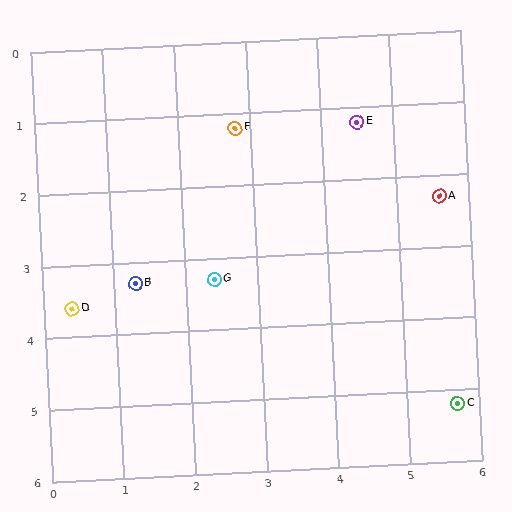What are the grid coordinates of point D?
Point D is at approximately (0.4, 3.6).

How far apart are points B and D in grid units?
Points B and D are about 0.9 grid units apart.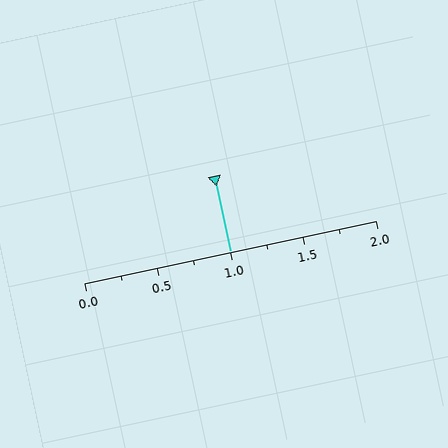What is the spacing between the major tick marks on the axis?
The major ticks are spaced 0.5 apart.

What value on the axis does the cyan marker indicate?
The marker indicates approximately 1.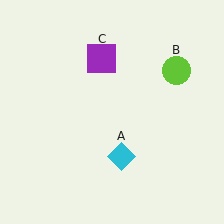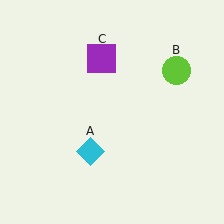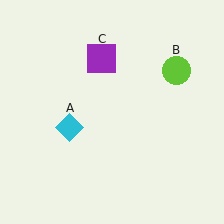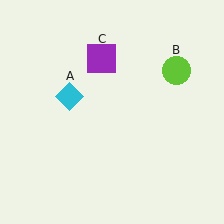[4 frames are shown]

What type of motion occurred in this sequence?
The cyan diamond (object A) rotated clockwise around the center of the scene.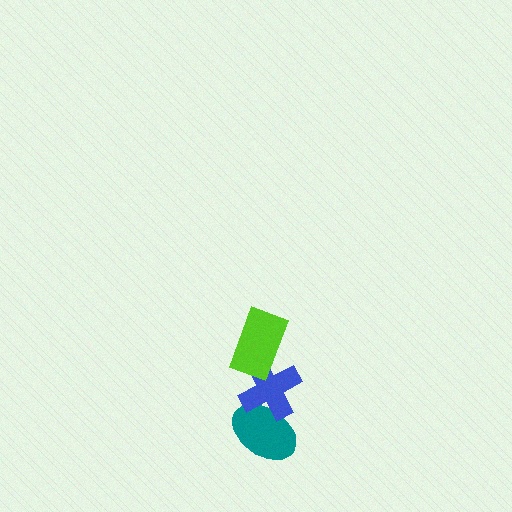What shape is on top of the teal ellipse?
The blue cross is on top of the teal ellipse.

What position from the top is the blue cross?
The blue cross is 2nd from the top.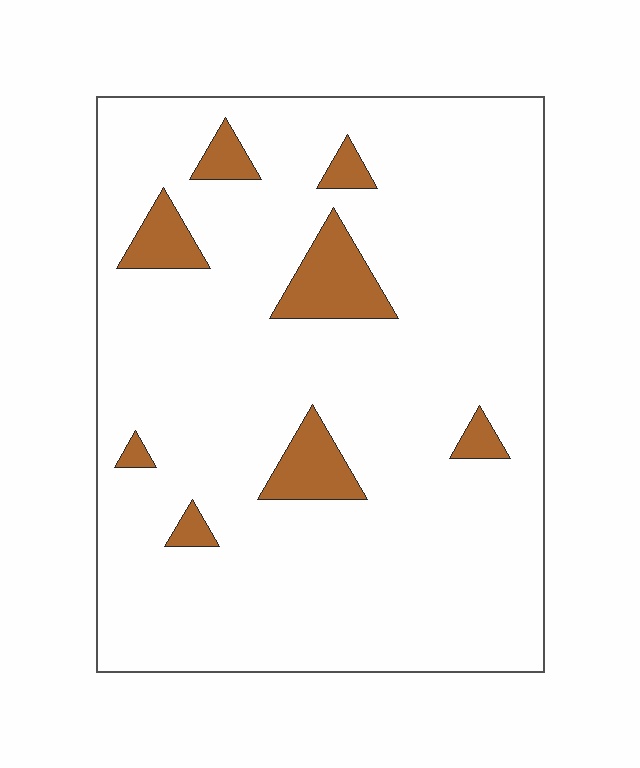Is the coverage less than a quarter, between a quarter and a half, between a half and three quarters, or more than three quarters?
Less than a quarter.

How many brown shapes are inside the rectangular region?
8.